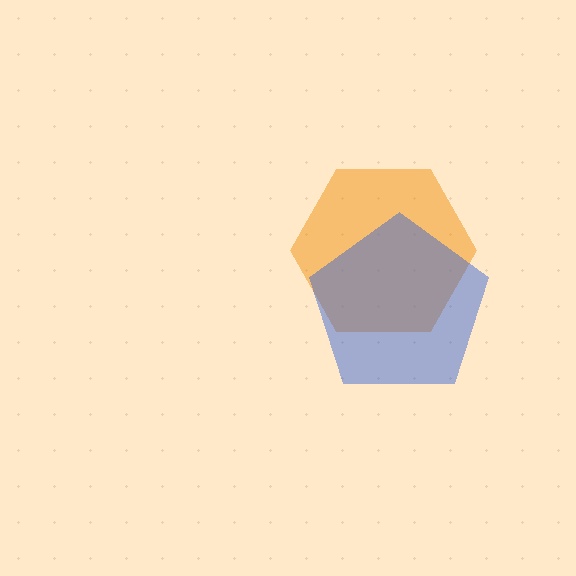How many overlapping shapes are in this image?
There are 2 overlapping shapes in the image.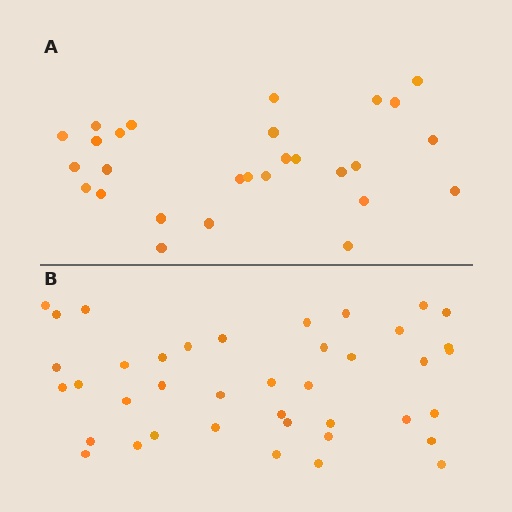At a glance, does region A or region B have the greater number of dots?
Region B (the bottom region) has more dots.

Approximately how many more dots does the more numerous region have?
Region B has roughly 12 or so more dots than region A.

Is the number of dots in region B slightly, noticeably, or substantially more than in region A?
Region B has noticeably more, but not dramatically so. The ratio is roughly 1.4 to 1.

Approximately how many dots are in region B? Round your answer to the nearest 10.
About 40 dots.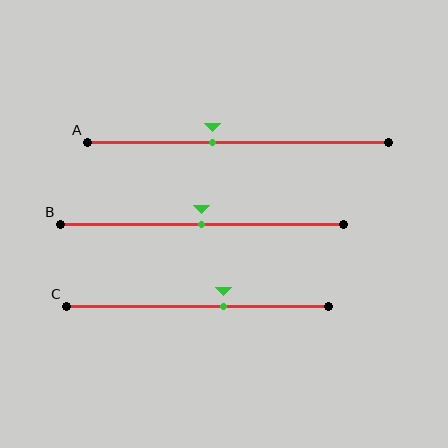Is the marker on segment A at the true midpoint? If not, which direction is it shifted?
No, the marker on segment A is shifted to the left by about 8% of the segment length.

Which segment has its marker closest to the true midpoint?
Segment B has its marker closest to the true midpoint.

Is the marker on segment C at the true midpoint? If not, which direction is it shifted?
No, the marker on segment C is shifted to the right by about 10% of the segment length.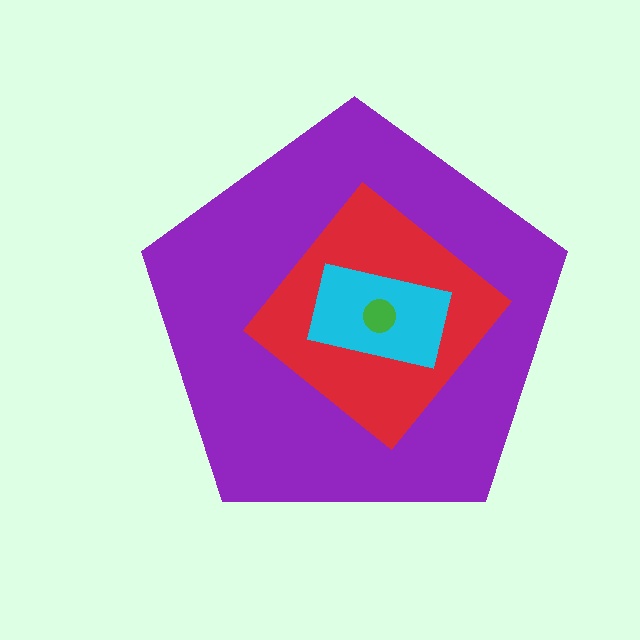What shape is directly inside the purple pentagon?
The red diamond.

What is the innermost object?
The green circle.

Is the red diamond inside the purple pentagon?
Yes.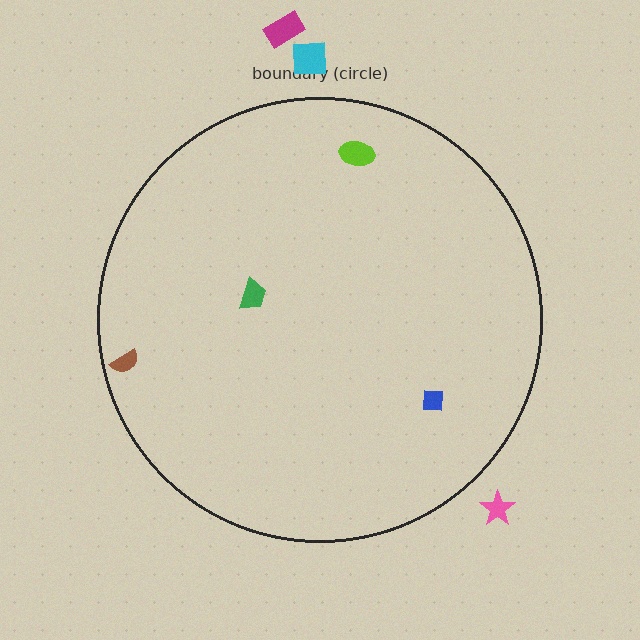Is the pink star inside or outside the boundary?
Outside.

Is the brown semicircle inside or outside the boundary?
Inside.